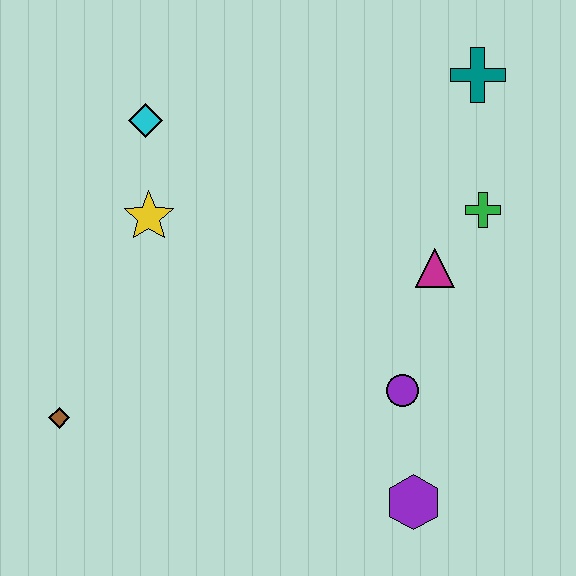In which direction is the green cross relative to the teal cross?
The green cross is below the teal cross.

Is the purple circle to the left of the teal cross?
Yes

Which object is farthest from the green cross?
The brown diamond is farthest from the green cross.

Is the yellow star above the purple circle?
Yes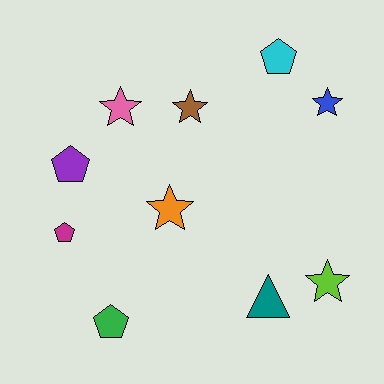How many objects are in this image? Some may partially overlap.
There are 10 objects.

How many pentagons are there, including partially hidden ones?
There are 4 pentagons.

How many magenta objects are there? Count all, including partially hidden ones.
There is 1 magenta object.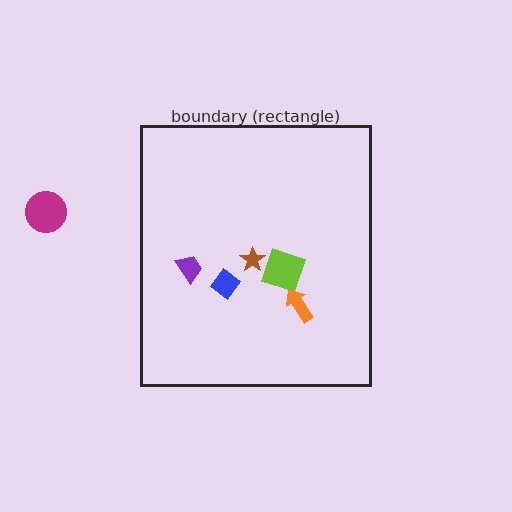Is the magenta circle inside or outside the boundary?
Outside.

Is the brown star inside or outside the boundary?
Inside.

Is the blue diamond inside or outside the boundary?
Inside.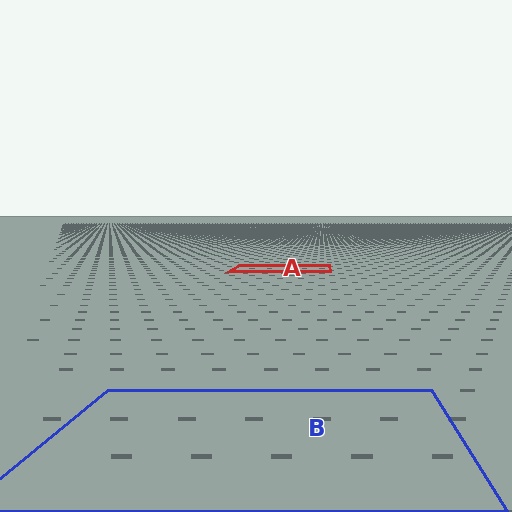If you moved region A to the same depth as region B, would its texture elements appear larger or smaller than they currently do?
They would appear larger. At a closer depth, the same texture elements are projected at a bigger on-screen size.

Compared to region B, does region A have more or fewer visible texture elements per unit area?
Region A has more texture elements per unit area — they are packed more densely because it is farther away.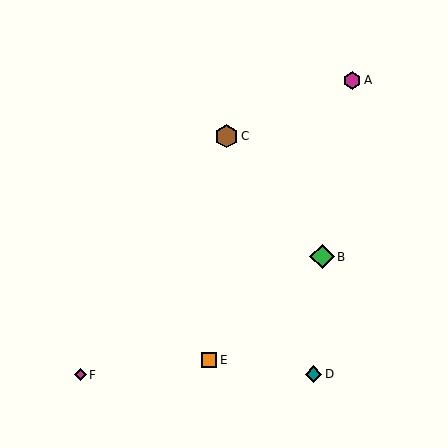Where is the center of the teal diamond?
The center of the teal diamond is at (314, 374).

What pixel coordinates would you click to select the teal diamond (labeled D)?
Click at (314, 374) to select the teal diamond D.